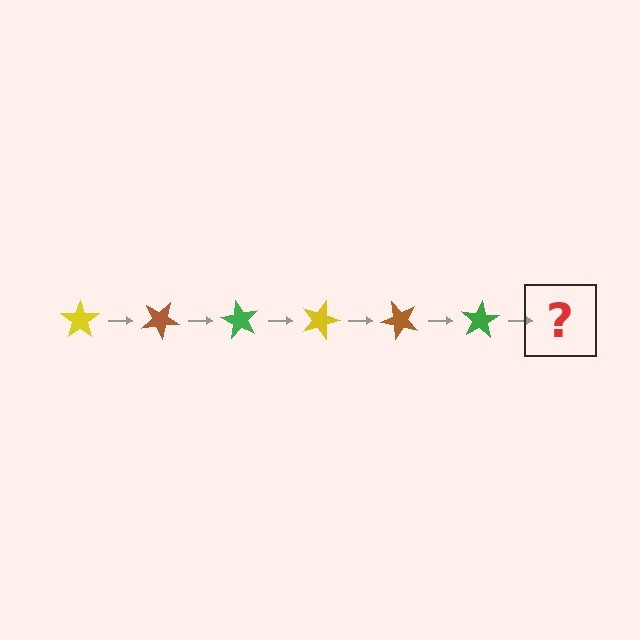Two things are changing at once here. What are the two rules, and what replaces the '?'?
The two rules are that it rotates 30 degrees each step and the color cycles through yellow, brown, and green. The '?' should be a yellow star, rotated 180 degrees from the start.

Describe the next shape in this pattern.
It should be a yellow star, rotated 180 degrees from the start.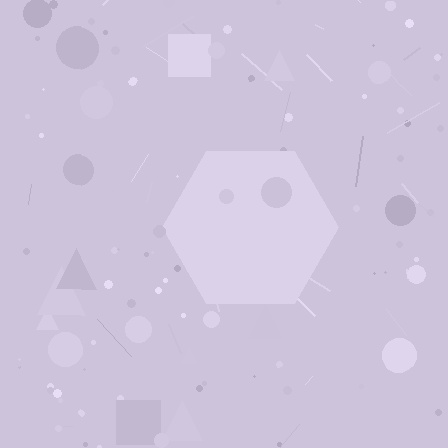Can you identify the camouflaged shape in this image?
The camouflaged shape is a hexagon.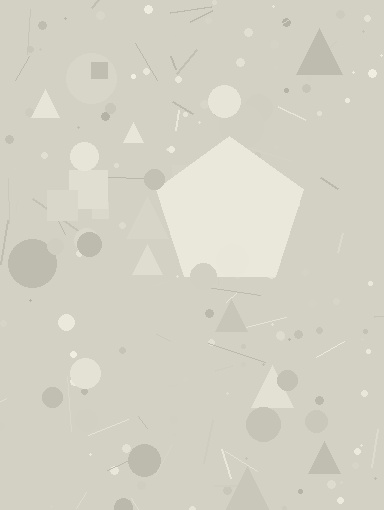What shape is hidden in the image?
A pentagon is hidden in the image.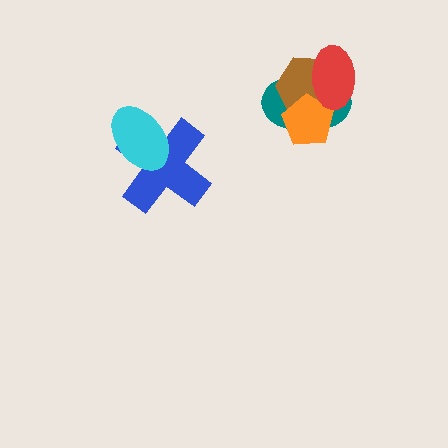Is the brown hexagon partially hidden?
Yes, it is partially covered by another shape.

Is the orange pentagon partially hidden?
Yes, it is partially covered by another shape.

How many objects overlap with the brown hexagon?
3 objects overlap with the brown hexagon.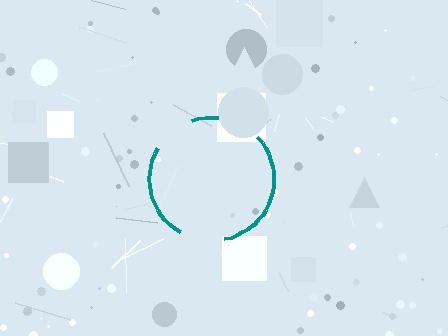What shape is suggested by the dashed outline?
The dashed outline suggests a circle.